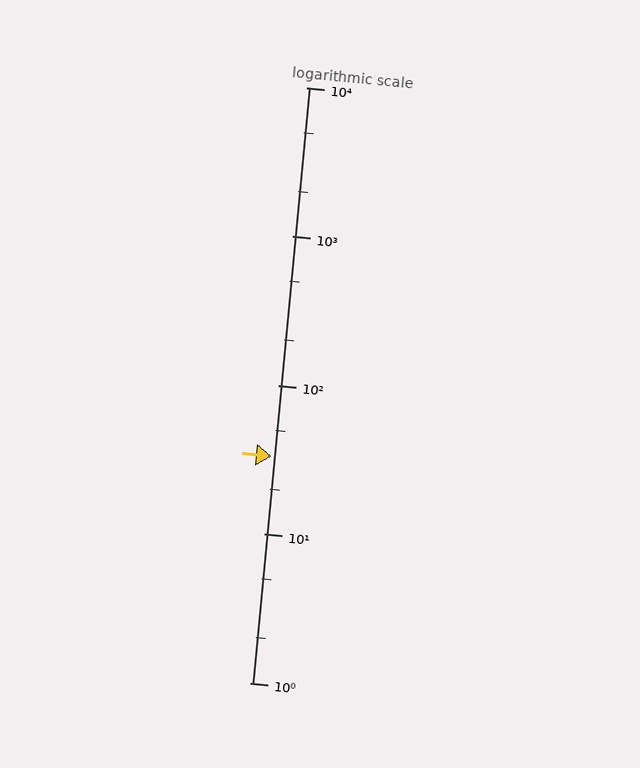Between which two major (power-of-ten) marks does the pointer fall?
The pointer is between 10 and 100.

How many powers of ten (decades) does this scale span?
The scale spans 4 decades, from 1 to 10000.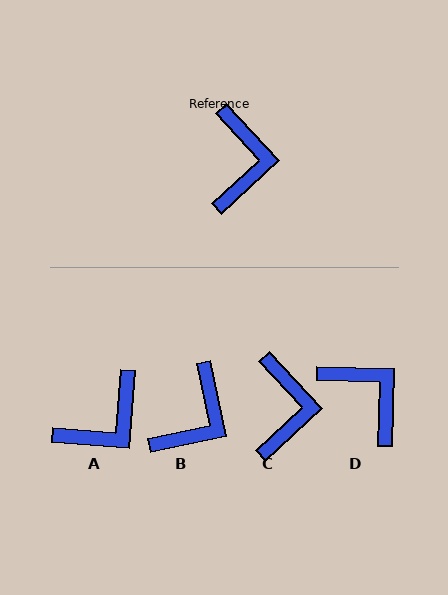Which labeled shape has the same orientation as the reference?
C.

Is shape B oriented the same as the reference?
No, it is off by about 31 degrees.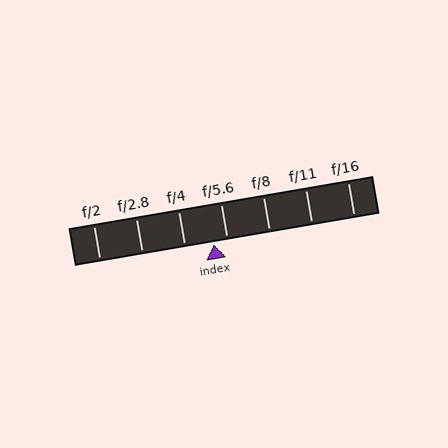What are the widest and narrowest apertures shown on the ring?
The widest aperture shown is f/2 and the narrowest is f/16.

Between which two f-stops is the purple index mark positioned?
The index mark is between f/4 and f/5.6.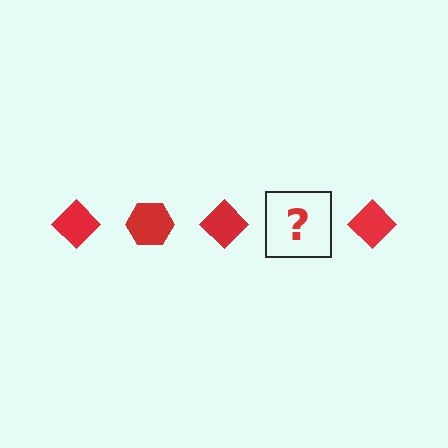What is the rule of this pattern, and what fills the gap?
The rule is that the pattern cycles through diamond, hexagon shapes in red. The gap should be filled with a red hexagon.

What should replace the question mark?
The question mark should be replaced with a red hexagon.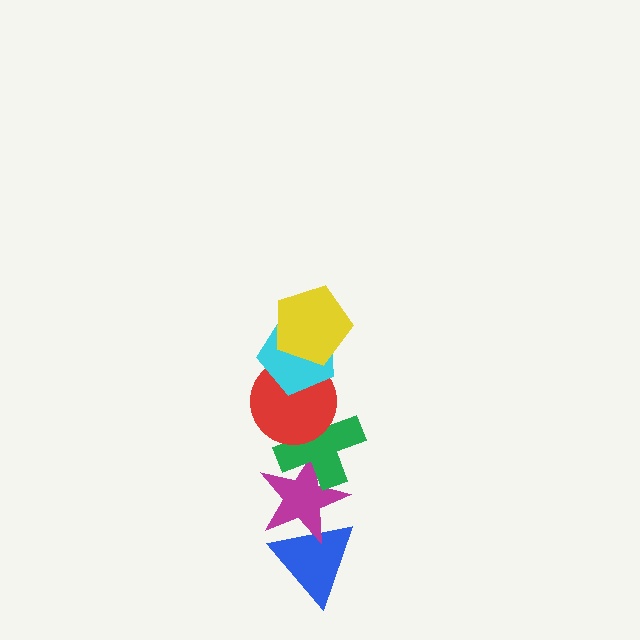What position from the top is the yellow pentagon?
The yellow pentagon is 1st from the top.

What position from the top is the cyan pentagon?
The cyan pentagon is 2nd from the top.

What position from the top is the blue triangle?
The blue triangle is 6th from the top.